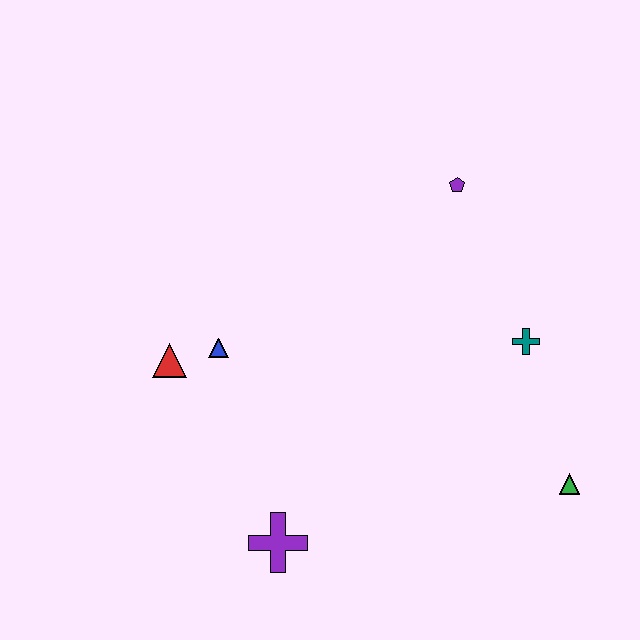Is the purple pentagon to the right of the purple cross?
Yes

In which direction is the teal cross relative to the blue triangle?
The teal cross is to the right of the blue triangle.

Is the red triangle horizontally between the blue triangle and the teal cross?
No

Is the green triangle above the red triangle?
No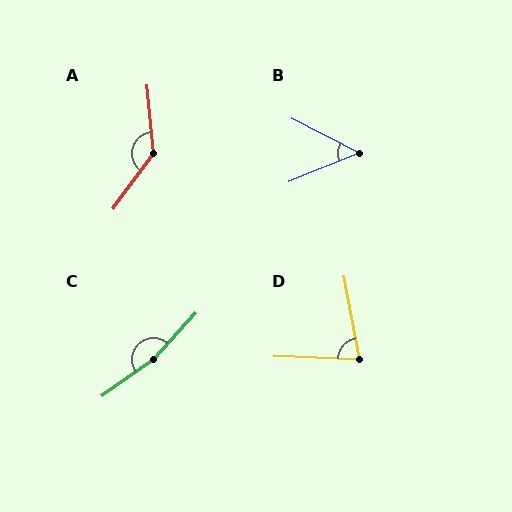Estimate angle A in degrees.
Approximately 138 degrees.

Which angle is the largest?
C, at approximately 168 degrees.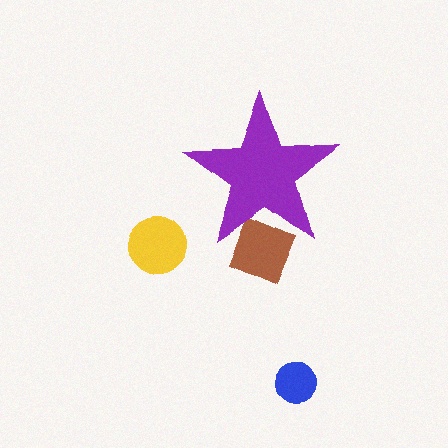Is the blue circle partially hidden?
No, the blue circle is fully visible.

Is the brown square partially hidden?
Yes, the brown square is partially hidden behind the purple star.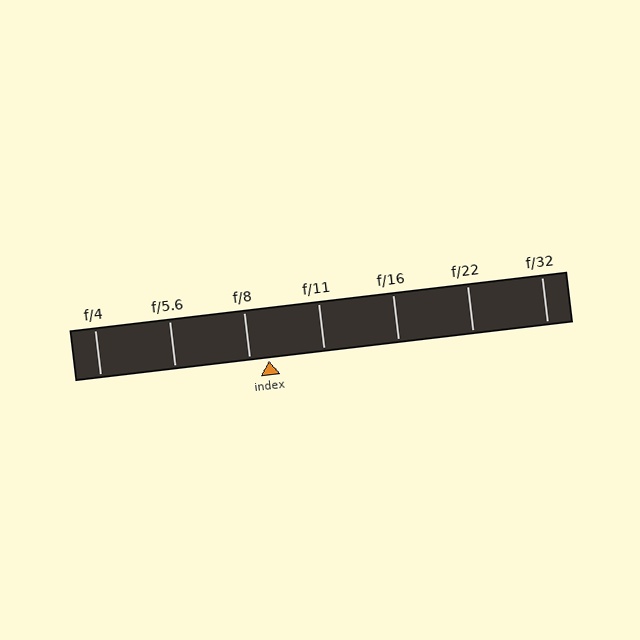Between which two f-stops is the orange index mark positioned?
The index mark is between f/8 and f/11.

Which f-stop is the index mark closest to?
The index mark is closest to f/8.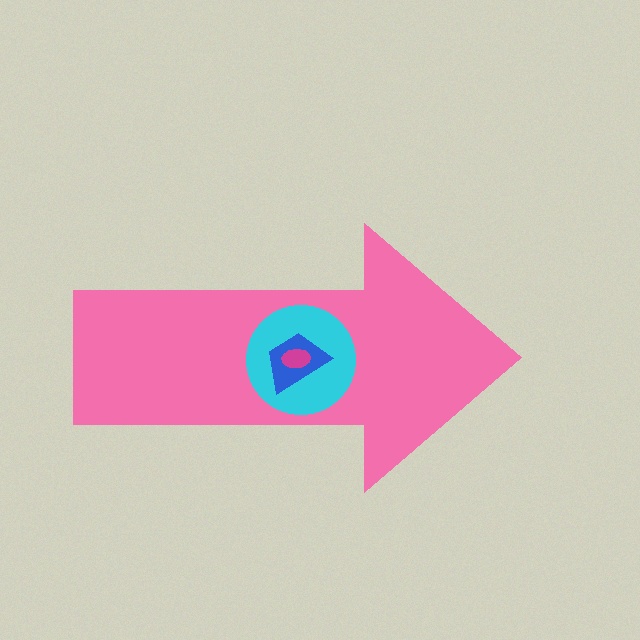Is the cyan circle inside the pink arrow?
Yes.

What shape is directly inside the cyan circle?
The blue trapezoid.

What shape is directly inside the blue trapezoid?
The magenta ellipse.